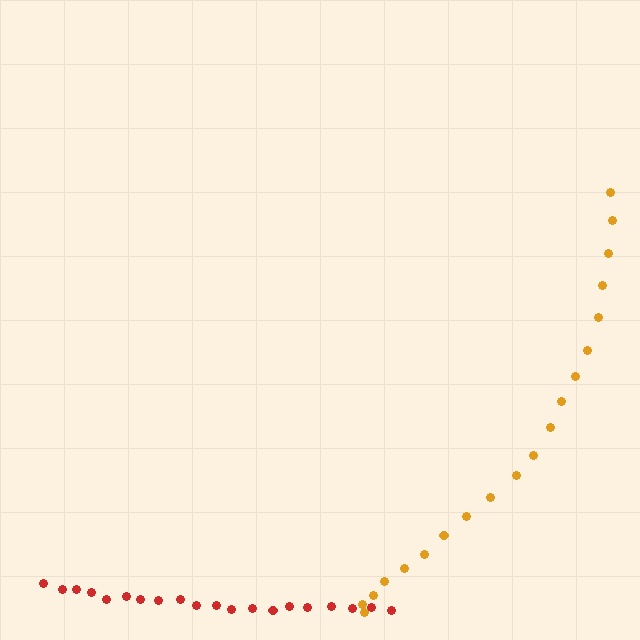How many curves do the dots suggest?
There are 2 distinct paths.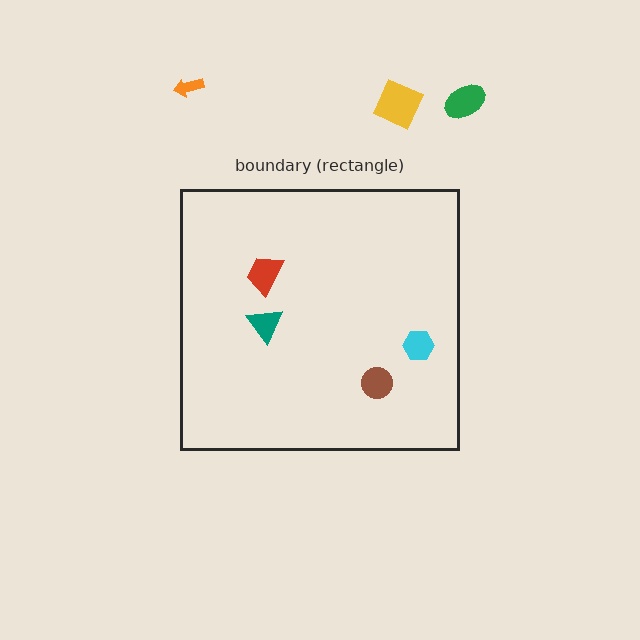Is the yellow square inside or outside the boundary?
Outside.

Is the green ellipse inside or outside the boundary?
Outside.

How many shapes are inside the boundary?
4 inside, 3 outside.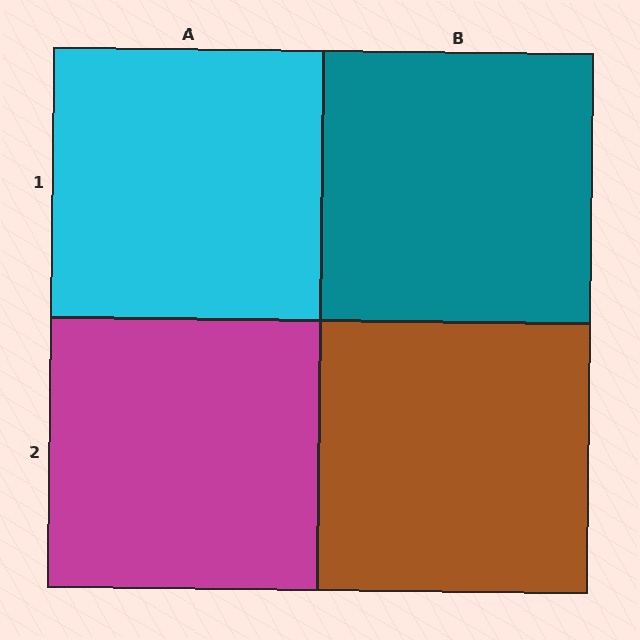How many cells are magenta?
1 cell is magenta.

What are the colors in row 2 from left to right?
Magenta, brown.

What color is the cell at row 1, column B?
Teal.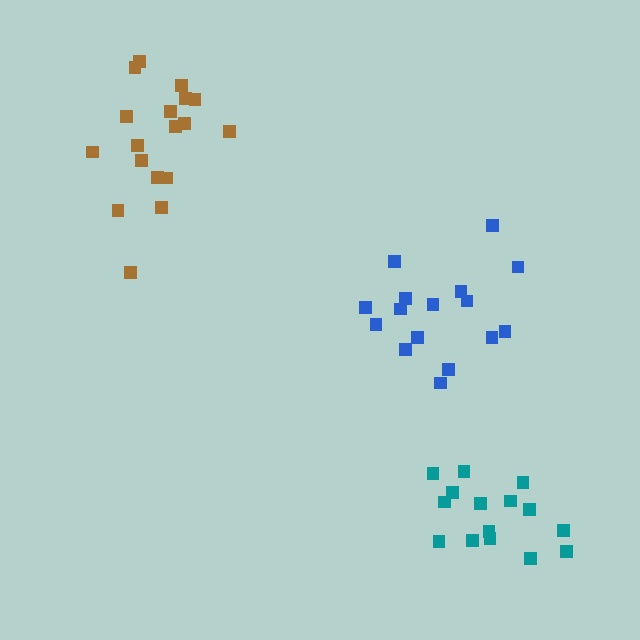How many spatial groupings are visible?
There are 3 spatial groupings.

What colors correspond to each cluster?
The clusters are colored: blue, brown, teal.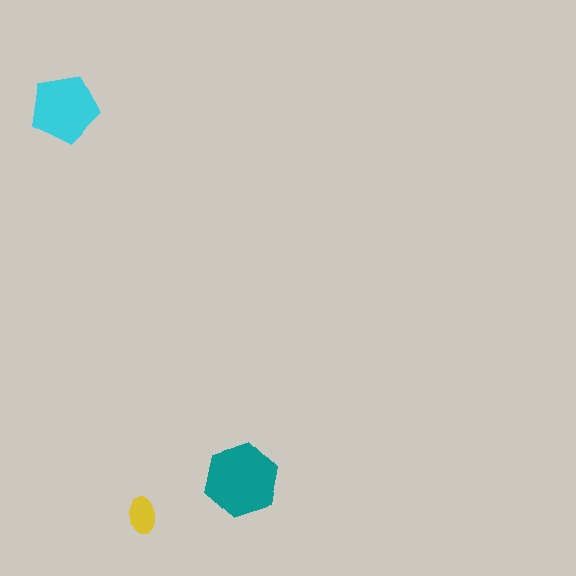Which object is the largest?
The teal hexagon.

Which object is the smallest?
The yellow ellipse.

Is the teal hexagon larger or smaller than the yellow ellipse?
Larger.